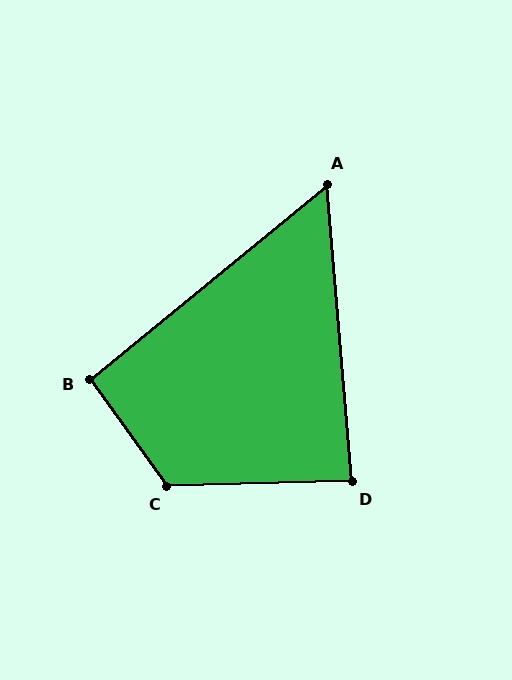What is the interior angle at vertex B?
Approximately 93 degrees (approximately right).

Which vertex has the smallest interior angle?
A, at approximately 55 degrees.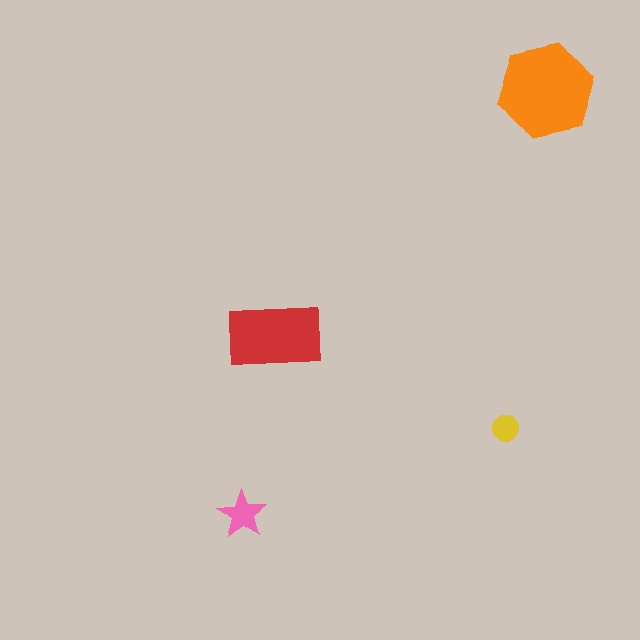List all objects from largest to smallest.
The orange hexagon, the red rectangle, the pink star, the yellow circle.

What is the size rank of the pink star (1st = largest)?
3rd.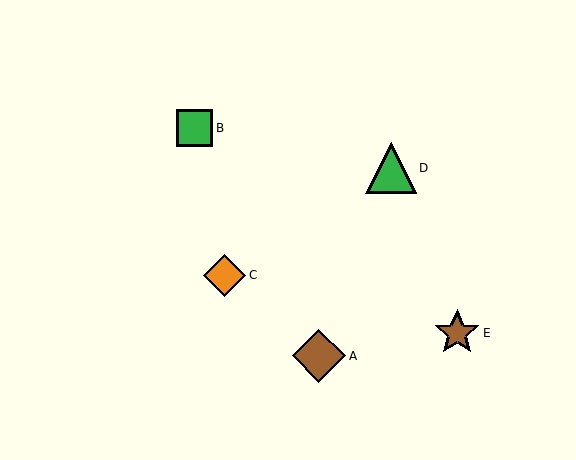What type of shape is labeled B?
Shape B is a green square.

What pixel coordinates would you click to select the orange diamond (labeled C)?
Click at (225, 275) to select the orange diamond C.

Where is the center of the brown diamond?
The center of the brown diamond is at (319, 356).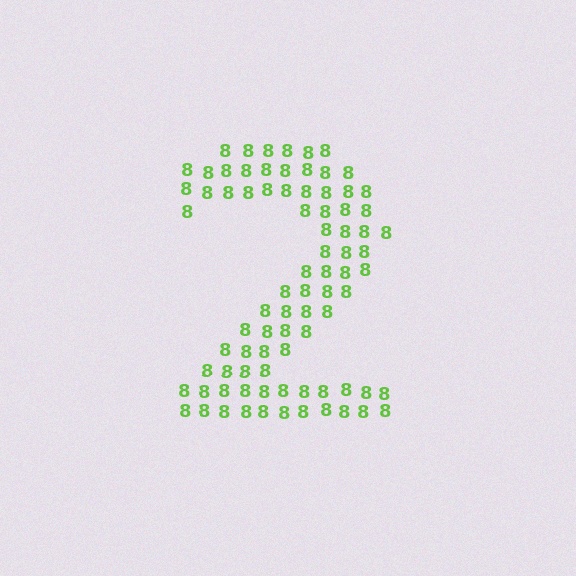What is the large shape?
The large shape is the digit 2.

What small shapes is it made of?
It is made of small digit 8's.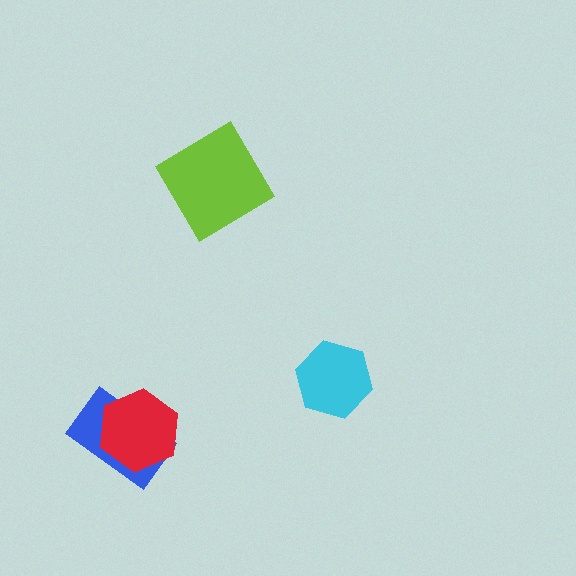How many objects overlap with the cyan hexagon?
0 objects overlap with the cyan hexagon.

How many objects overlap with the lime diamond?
0 objects overlap with the lime diamond.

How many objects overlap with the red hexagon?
1 object overlaps with the red hexagon.